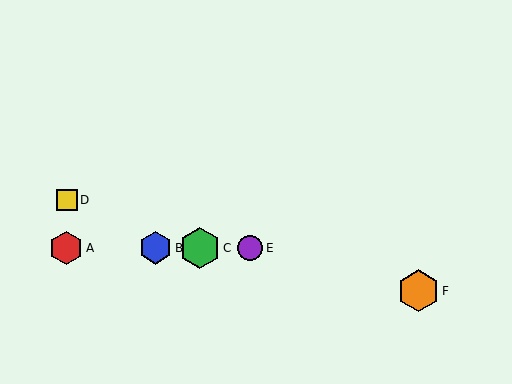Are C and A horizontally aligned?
Yes, both are at y≈248.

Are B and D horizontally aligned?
No, B is at y≈248 and D is at y≈200.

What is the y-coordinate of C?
Object C is at y≈248.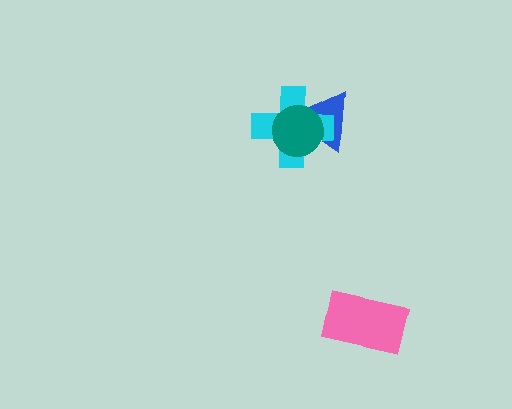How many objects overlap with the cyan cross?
2 objects overlap with the cyan cross.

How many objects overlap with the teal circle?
2 objects overlap with the teal circle.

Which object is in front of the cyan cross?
The teal circle is in front of the cyan cross.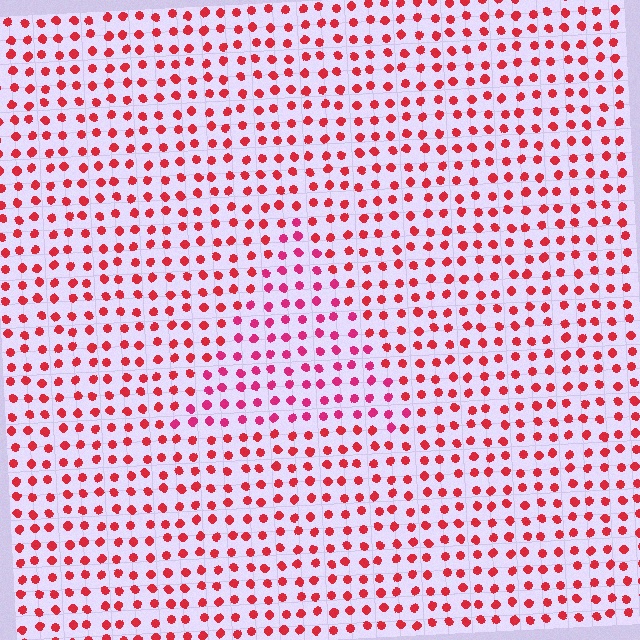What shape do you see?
I see a triangle.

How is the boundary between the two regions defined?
The boundary is defined purely by a slight shift in hue (about 23 degrees). Spacing, size, and orientation are identical on both sides.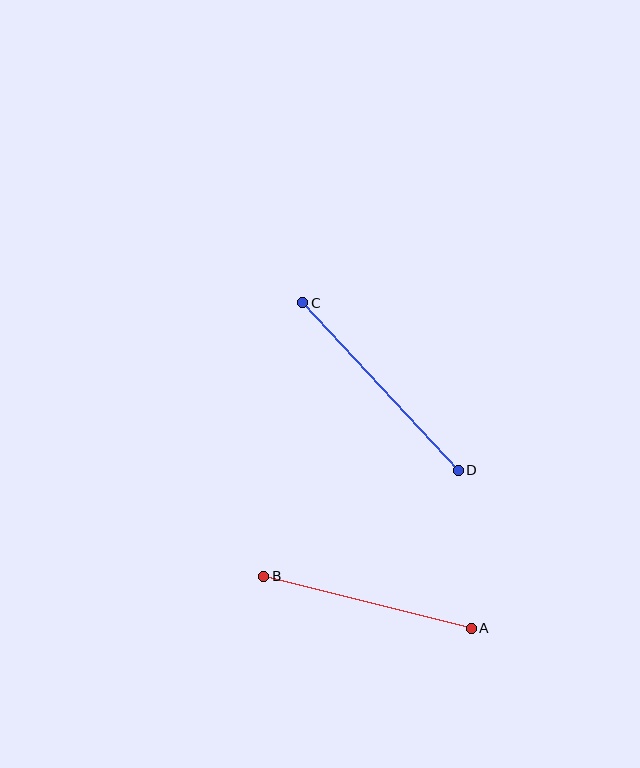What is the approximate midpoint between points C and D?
The midpoint is at approximately (380, 386) pixels.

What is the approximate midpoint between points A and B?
The midpoint is at approximately (367, 602) pixels.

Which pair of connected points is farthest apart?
Points C and D are farthest apart.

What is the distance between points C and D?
The distance is approximately 229 pixels.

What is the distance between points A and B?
The distance is approximately 214 pixels.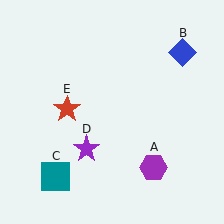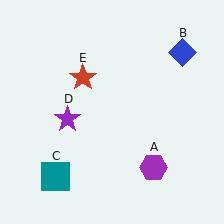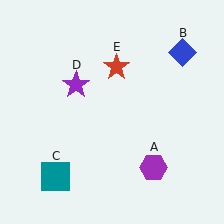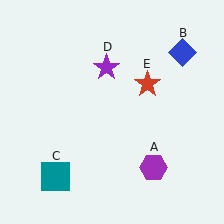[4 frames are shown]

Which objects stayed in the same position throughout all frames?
Purple hexagon (object A) and blue diamond (object B) and teal square (object C) remained stationary.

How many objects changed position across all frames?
2 objects changed position: purple star (object D), red star (object E).